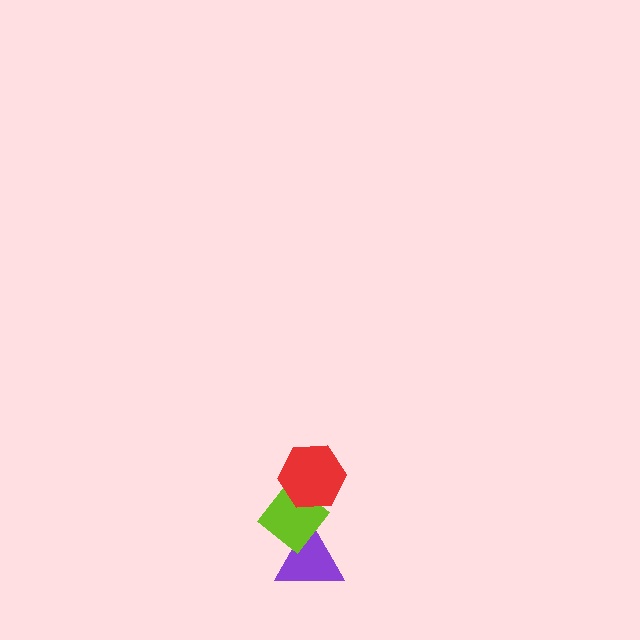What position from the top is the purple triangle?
The purple triangle is 3rd from the top.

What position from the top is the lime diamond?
The lime diamond is 2nd from the top.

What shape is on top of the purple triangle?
The lime diamond is on top of the purple triangle.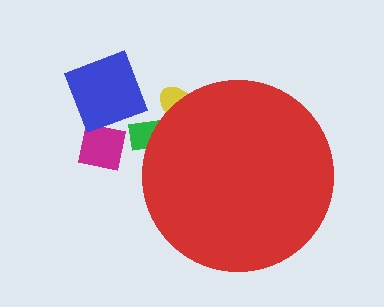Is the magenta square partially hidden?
No, the magenta square is fully visible.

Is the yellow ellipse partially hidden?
Yes, the yellow ellipse is partially hidden behind the red circle.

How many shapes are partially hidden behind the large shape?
2 shapes are partially hidden.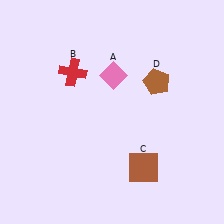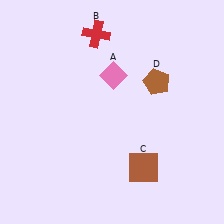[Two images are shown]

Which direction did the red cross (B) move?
The red cross (B) moved up.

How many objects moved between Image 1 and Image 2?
1 object moved between the two images.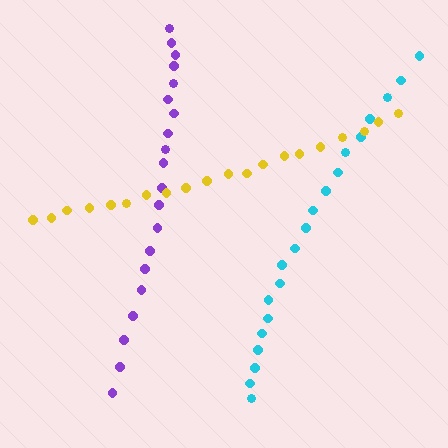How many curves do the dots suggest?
There are 3 distinct paths.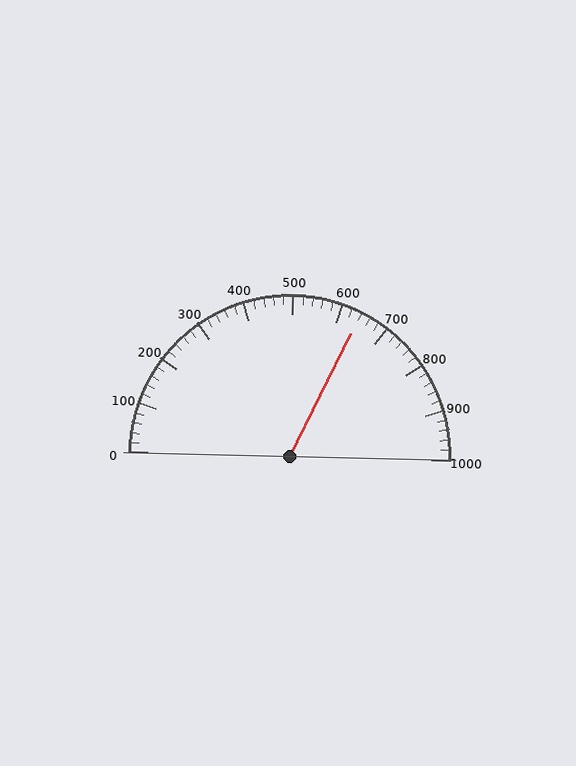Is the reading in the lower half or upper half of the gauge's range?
The reading is in the upper half of the range (0 to 1000).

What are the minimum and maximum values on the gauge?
The gauge ranges from 0 to 1000.